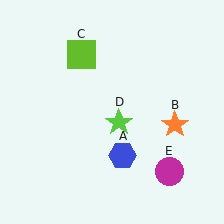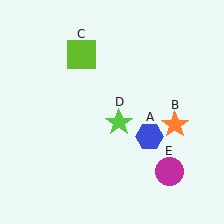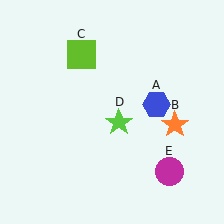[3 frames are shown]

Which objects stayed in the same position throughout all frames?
Orange star (object B) and lime square (object C) and lime star (object D) and magenta circle (object E) remained stationary.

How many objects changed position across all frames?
1 object changed position: blue hexagon (object A).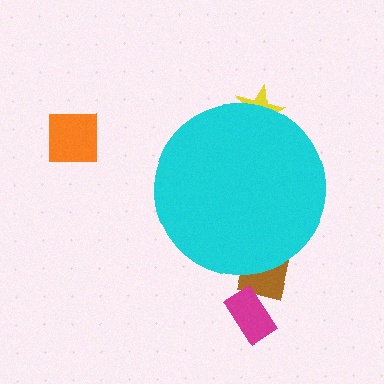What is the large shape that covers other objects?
A cyan circle.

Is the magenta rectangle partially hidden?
No, the magenta rectangle is fully visible.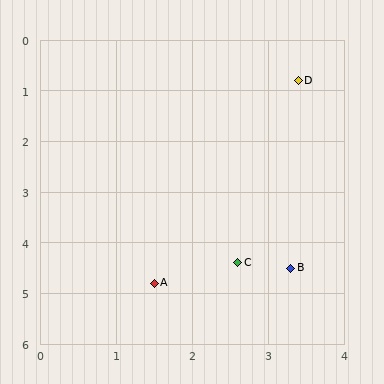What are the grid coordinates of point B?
Point B is at approximately (3.3, 4.5).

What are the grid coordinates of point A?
Point A is at approximately (1.5, 4.8).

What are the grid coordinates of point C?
Point C is at approximately (2.6, 4.4).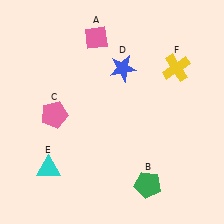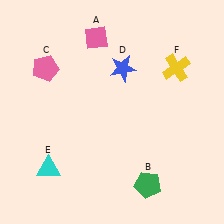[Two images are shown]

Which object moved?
The pink pentagon (C) moved up.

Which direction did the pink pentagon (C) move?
The pink pentagon (C) moved up.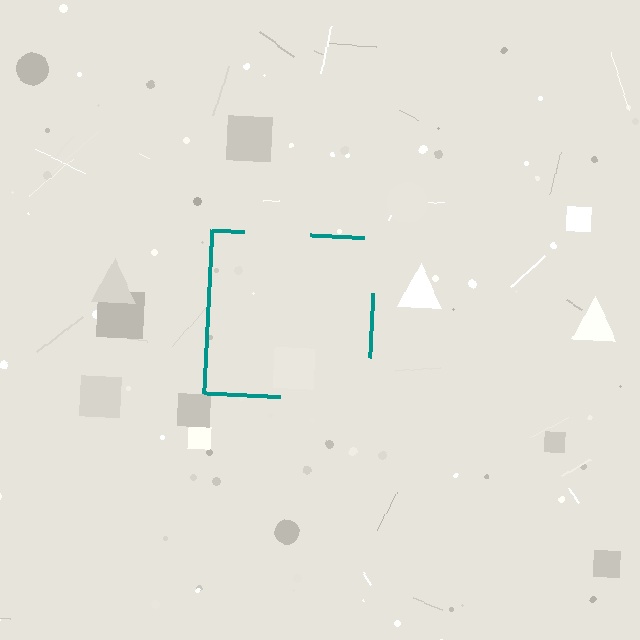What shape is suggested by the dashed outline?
The dashed outline suggests a square.